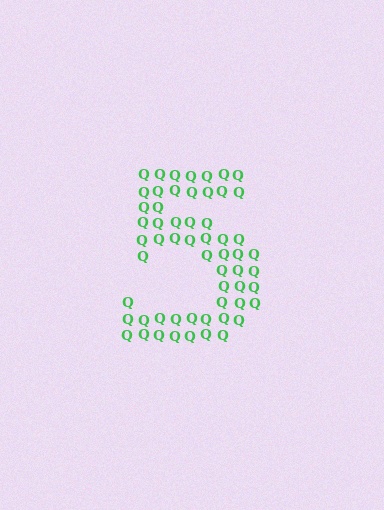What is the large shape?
The large shape is the digit 5.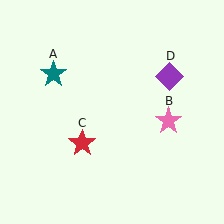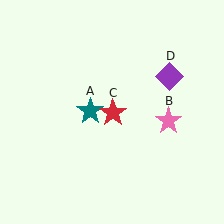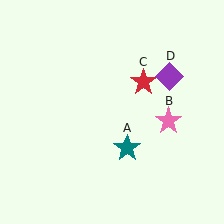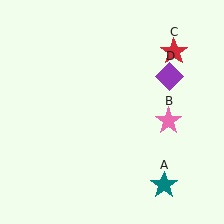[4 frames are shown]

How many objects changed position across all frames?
2 objects changed position: teal star (object A), red star (object C).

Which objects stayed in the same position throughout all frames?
Pink star (object B) and purple diamond (object D) remained stationary.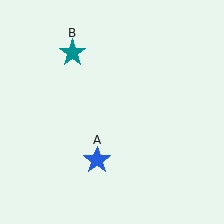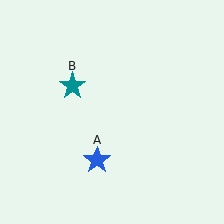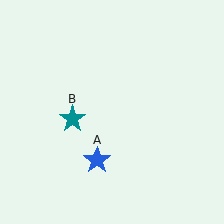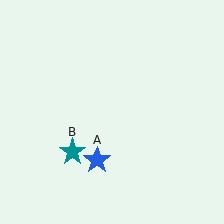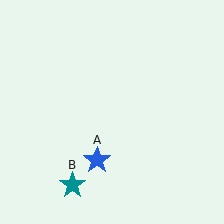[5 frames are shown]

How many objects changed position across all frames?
1 object changed position: teal star (object B).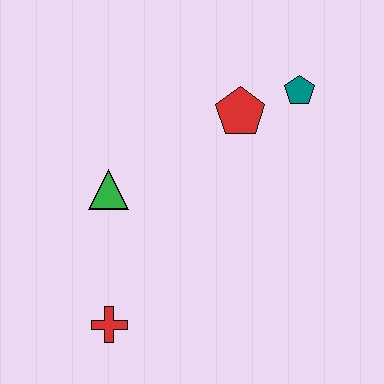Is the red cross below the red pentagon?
Yes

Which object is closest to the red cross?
The green triangle is closest to the red cross.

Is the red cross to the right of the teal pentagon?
No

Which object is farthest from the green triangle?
The teal pentagon is farthest from the green triangle.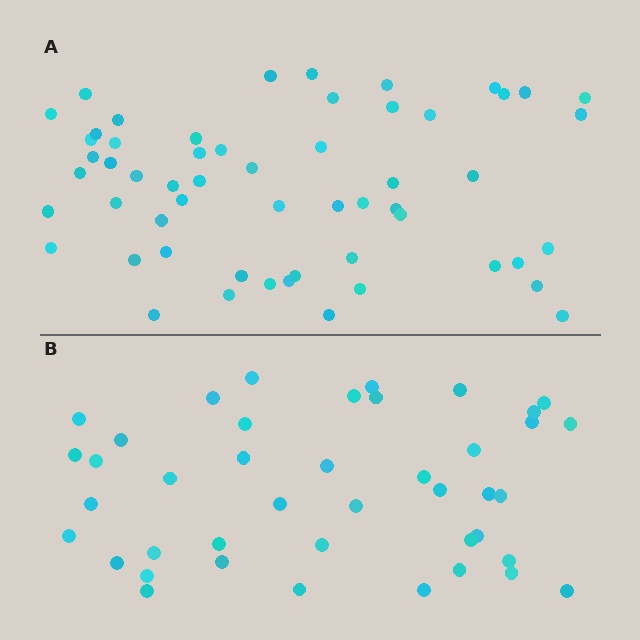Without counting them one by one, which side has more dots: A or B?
Region A (the top region) has more dots.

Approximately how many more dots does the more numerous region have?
Region A has approximately 15 more dots than region B.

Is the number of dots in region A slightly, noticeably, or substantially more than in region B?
Region A has noticeably more, but not dramatically so. The ratio is roughly 1.3 to 1.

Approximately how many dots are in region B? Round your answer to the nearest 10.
About 40 dots. (The exact count is 42, which rounds to 40.)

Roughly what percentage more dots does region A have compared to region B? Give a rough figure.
About 35% more.